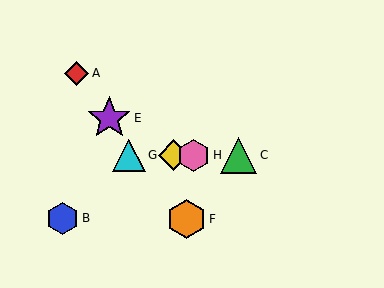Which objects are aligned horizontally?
Objects C, D, G, H are aligned horizontally.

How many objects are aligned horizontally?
4 objects (C, D, G, H) are aligned horizontally.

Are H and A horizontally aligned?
No, H is at y≈155 and A is at y≈73.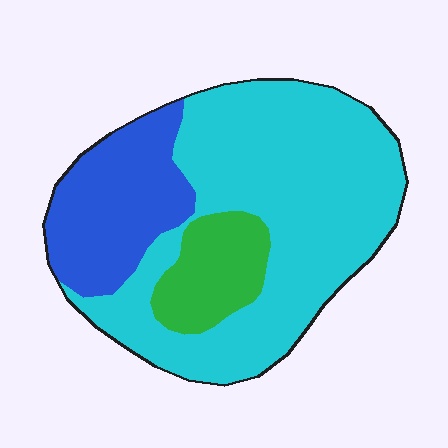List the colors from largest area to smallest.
From largest to smallest: cyan, blue, green.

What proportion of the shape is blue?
Blue takes up less than a quarter of the shape.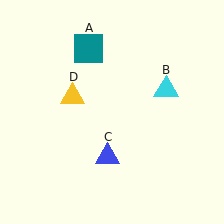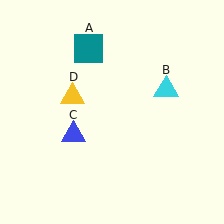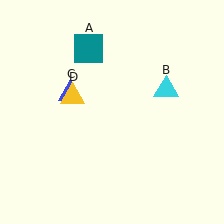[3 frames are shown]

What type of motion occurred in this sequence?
The blue triangle (object C) rotated clockwise around the center of the scene.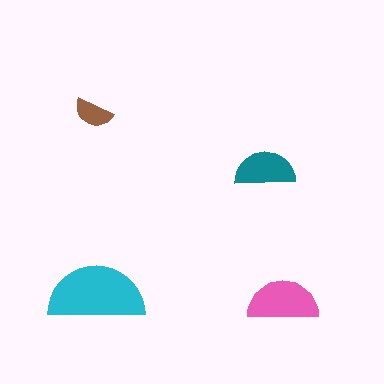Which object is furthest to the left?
The brown semicircle is leftmost.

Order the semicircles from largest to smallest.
the cyan one, the pink one, the teal one, the brown one.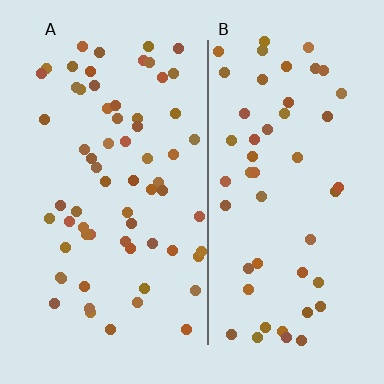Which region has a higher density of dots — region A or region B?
A (the left).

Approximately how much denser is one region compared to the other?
Approximately 1.3× — region A over region B.